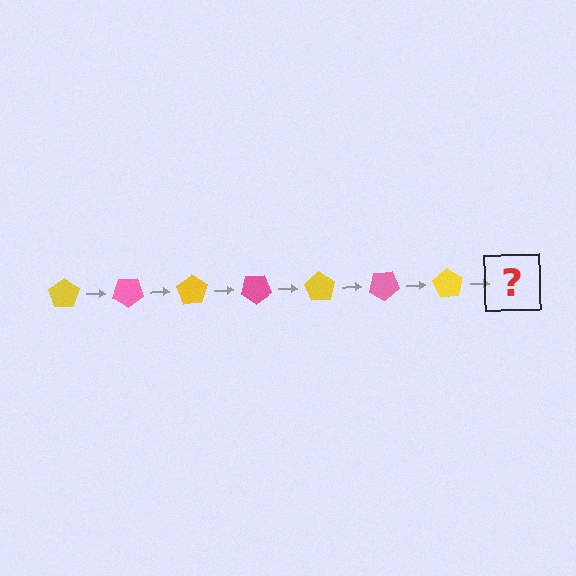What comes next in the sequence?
The next element should be a pink pentagon, rotated 245 degrees from the start.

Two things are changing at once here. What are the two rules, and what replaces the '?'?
The two rules are that it rotates 35 degrees each step and the color cycles through yellow and pink. The '?' should be a pink pentagon, rotated 245 degrees from the start.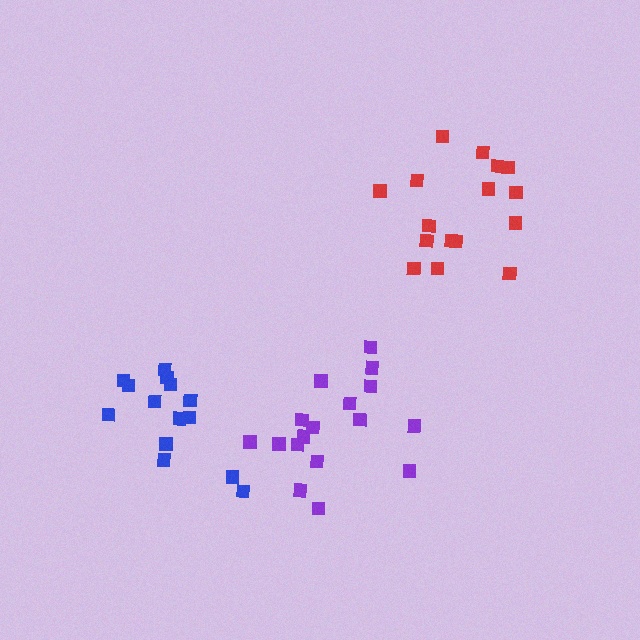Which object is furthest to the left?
The blue cluster is leftmost.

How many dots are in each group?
Group 1: 14 dots, Group 2: 16 dots, Group 3: 17 dots (47 total).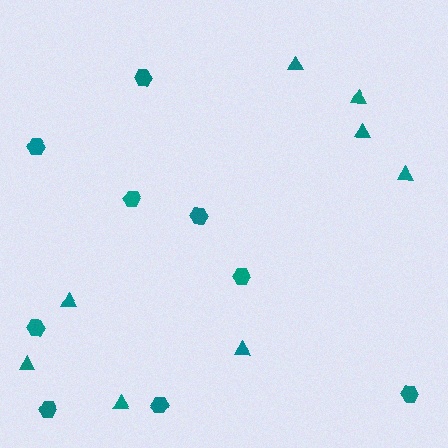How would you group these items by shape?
There are 2 groups: one group of triangles (8) and one group of hexagons (9).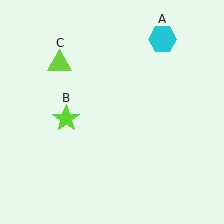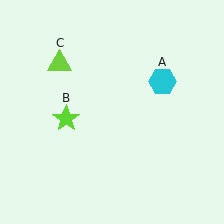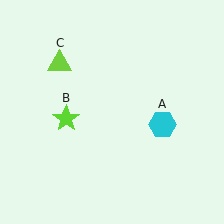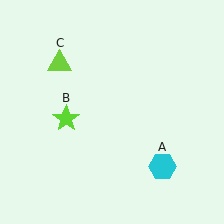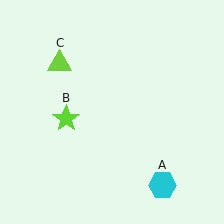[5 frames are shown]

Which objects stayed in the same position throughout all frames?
Lime star (object B) and lime triangle (object C) remained stationary.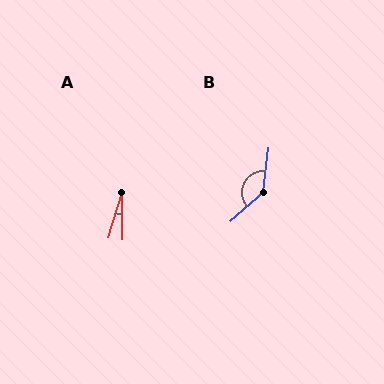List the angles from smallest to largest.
A (17°), B (137°).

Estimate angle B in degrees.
Approximately 137 degrees.